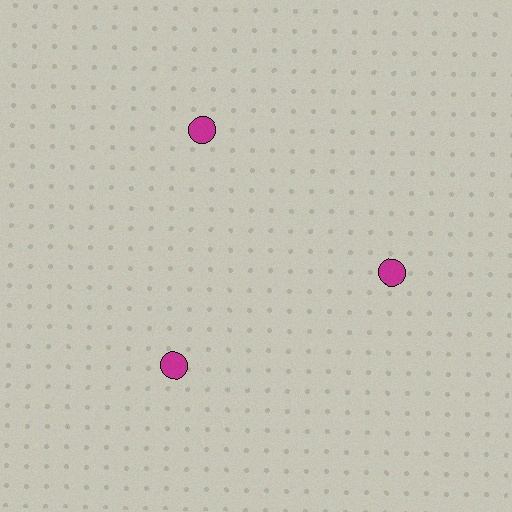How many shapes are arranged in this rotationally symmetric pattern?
There are 3 shapes, arranged in 3 groups of 1.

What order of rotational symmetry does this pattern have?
This pattern has 3-fold rotational symmetry.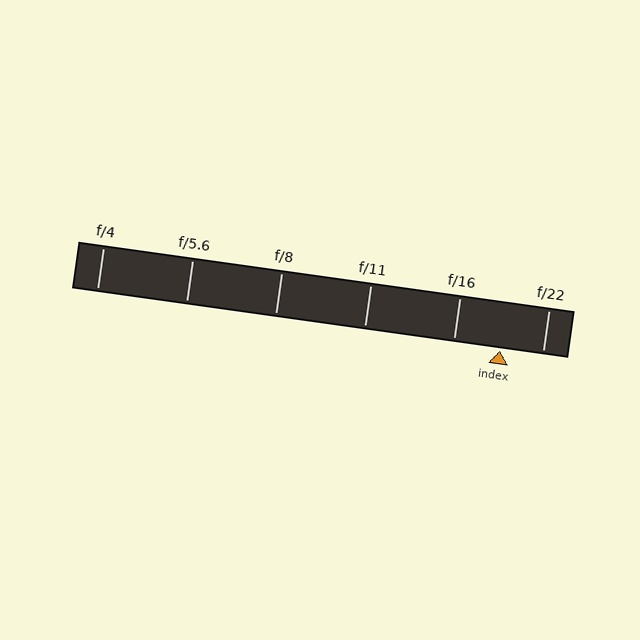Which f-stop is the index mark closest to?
The index mark is closest to f/22.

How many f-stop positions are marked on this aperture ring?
There are 6 f-stop positions marked.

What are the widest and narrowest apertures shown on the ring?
The widest aperture shown is f/4 and the narrowest is f/22.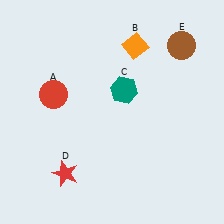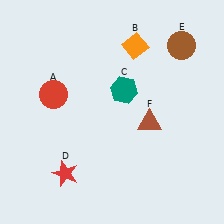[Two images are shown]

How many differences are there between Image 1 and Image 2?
There is 1 difference between the two images.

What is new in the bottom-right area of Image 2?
A brown triangle (F) was added in the bottom-right area of Image 2.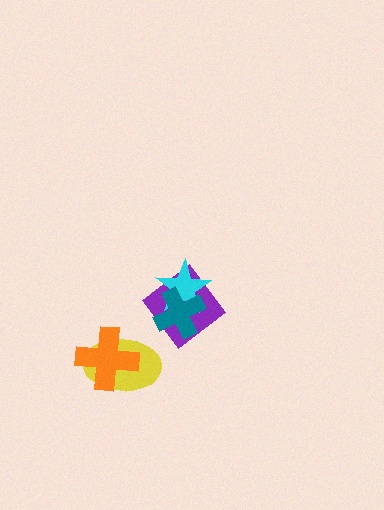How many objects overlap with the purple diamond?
2 objects overlap with the purple diamond.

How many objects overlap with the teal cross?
2 objects overlap with the teal cross.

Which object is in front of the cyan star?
The teal cross is in front of the cyan star.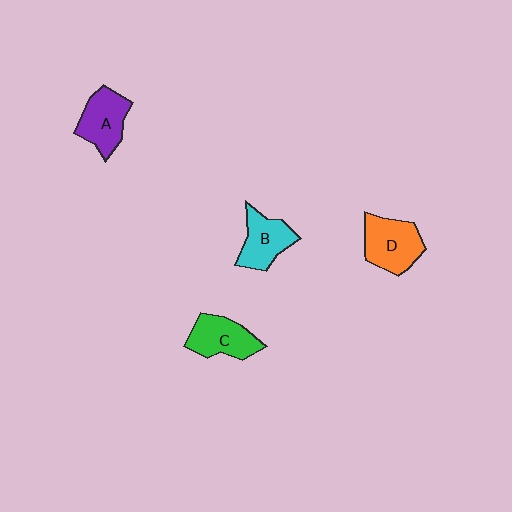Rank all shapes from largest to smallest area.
From largest to smallest: D (orange), A (purple), C (green), B (cyan).